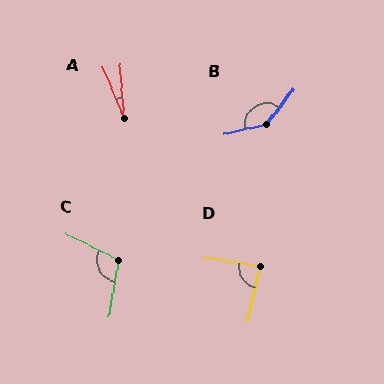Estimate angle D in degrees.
Approximately 85 degrees.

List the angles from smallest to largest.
A (18°), D (85°), C (107°), B (140°).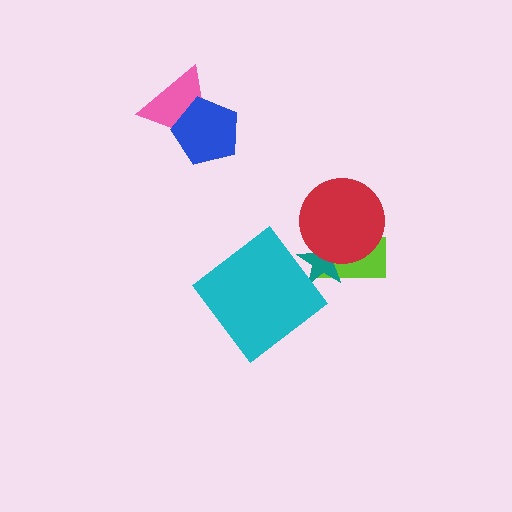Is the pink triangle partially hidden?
Yes, it is partially covered by another shape.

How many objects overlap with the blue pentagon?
1 object overlaps with the blue pentagon.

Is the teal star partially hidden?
Yes, it is partially covered by another shape.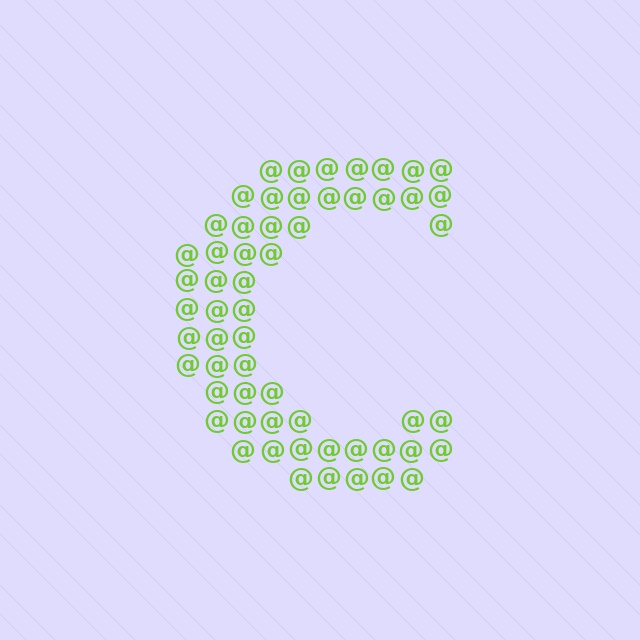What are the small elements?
The small elements are at signs.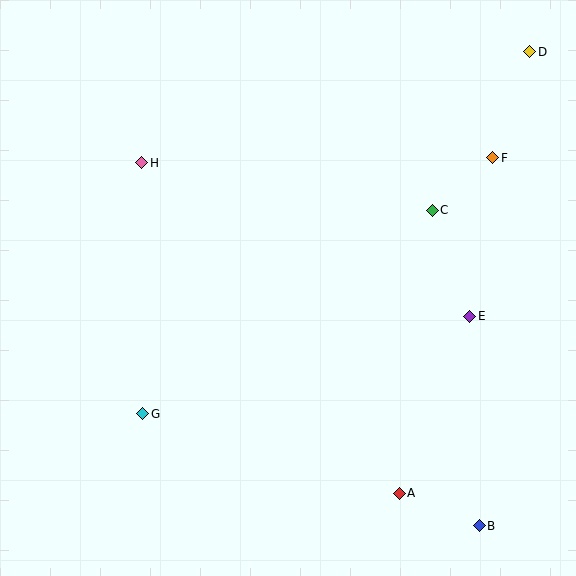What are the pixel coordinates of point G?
Point G is at (143, 414).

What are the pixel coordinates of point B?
Point B is at (479, 526).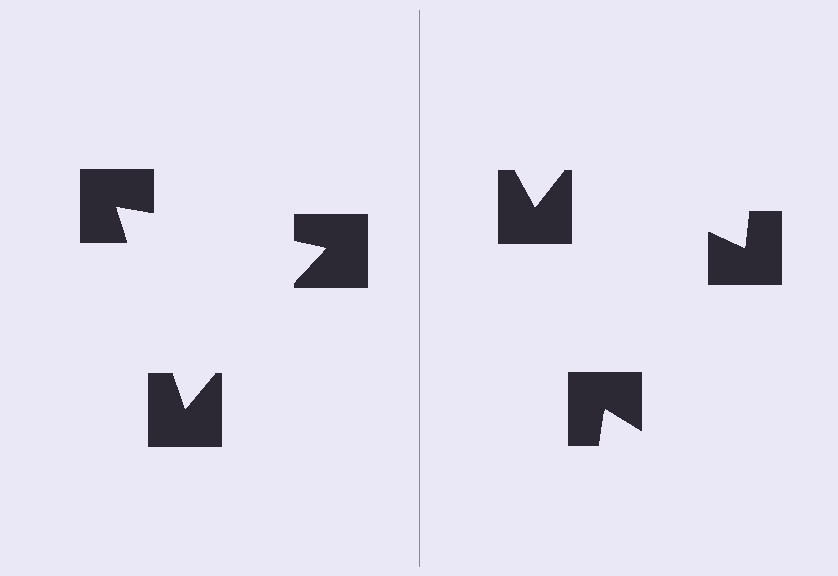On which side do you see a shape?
An illusory triangle appears on the left side. On the right side the wedge cuts are rotated, so no coherent shape forms.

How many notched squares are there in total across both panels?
6 — 3 on each side.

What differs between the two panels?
The notched squares are positioned identically on both sides; only the wedge orientations differ. On the left they align to a triangle; on the right they are misaligned.